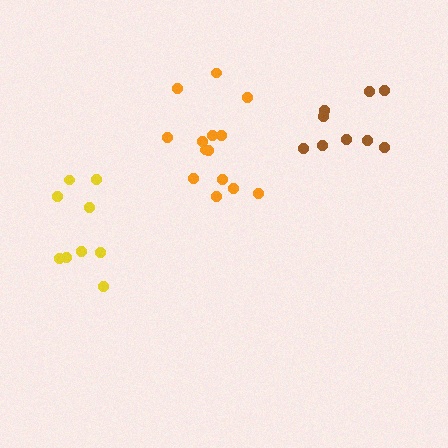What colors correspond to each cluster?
The clusters are colored: brown, yellow, orange.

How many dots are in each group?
Group 1: 9 dots, Group 2: 9 dots, Group 3: 14 dots (32 total).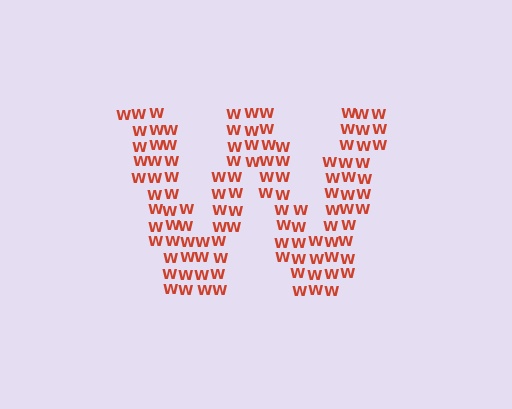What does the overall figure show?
The overall figure shows the letter W.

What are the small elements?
The small elements are letter W's.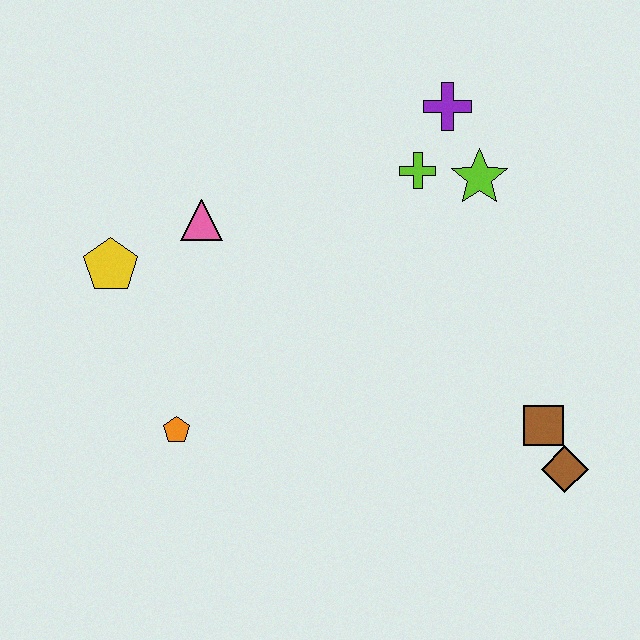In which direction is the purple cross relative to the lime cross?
The purple cross is above the lime cross.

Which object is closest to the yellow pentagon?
The pink triangle is closest to the yellow pentagon.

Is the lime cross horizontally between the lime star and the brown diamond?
No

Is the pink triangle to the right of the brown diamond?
No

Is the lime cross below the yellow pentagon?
No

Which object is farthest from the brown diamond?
The yellow pentagon is farthest from the brown diamond.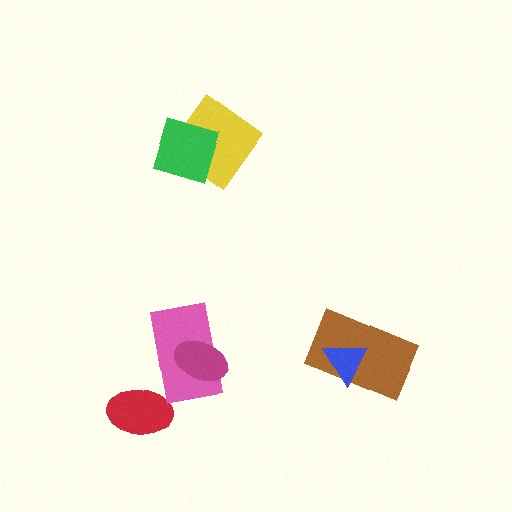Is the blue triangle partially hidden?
No, no other shape covers it.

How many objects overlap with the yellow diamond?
1 object overlaps with the yellow diamond.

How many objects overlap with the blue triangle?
1 object overlaps with the blue triangle.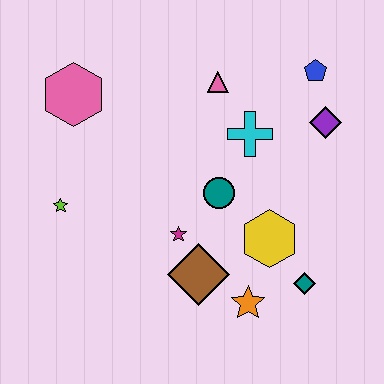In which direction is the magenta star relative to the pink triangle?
The magenta star is below the pink triangle.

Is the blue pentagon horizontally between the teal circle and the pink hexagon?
No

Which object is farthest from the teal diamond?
The pink hexagon is farthest from the teal diamond.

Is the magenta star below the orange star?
No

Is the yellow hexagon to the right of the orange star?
Yes